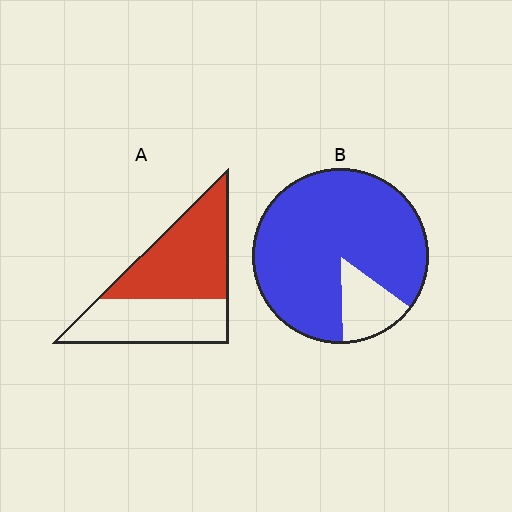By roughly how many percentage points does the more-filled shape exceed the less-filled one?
By roughly 30 percentage points (B over A).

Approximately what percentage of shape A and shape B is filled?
A is approximately 55% and B is approximately 85%.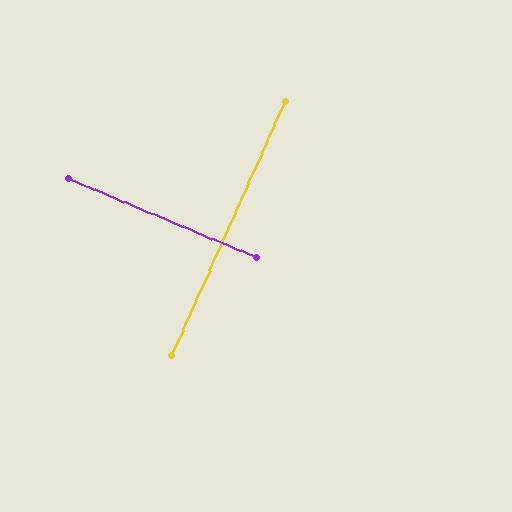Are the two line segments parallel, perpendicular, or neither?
Perpendicular — they meet at approximately 89°.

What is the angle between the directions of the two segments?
Approximately 89 degrees.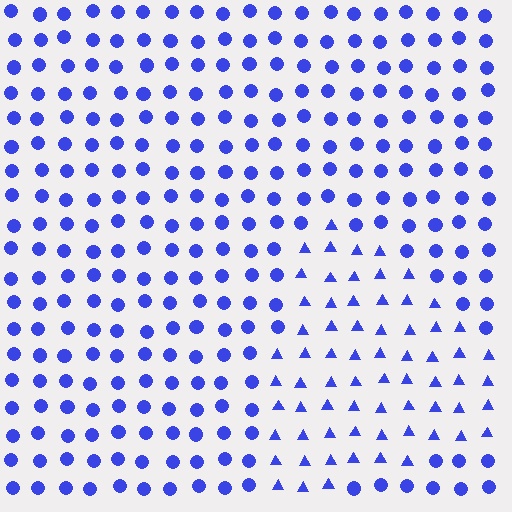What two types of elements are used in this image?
The image uses triangles inside the triangle region and circles outside it.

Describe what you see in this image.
The image is filled with small blue elements arranged in a uniform grid. A triangle-shaped region contains triangles, while the surrounding area contains circles. The boundary is defined purely by the change in element shape.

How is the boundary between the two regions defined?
The boundary is defined by a change in element shape: triangles inside vs. circles outside. All elements share the same color and spacing.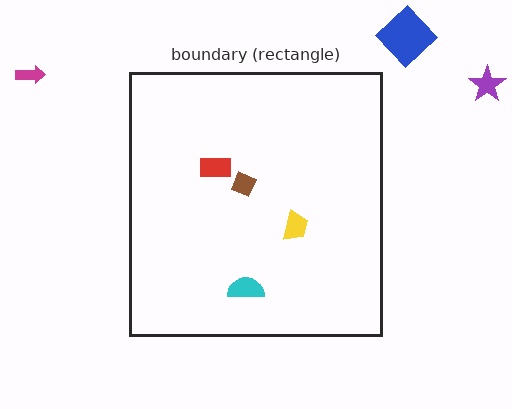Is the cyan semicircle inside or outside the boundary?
Inside.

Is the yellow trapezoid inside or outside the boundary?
Inside.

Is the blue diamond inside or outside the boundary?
Outside.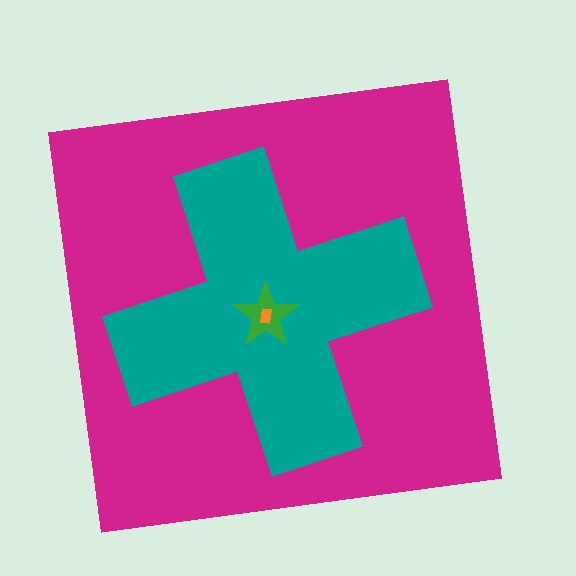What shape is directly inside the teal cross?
The green star.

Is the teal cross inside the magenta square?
Yes.